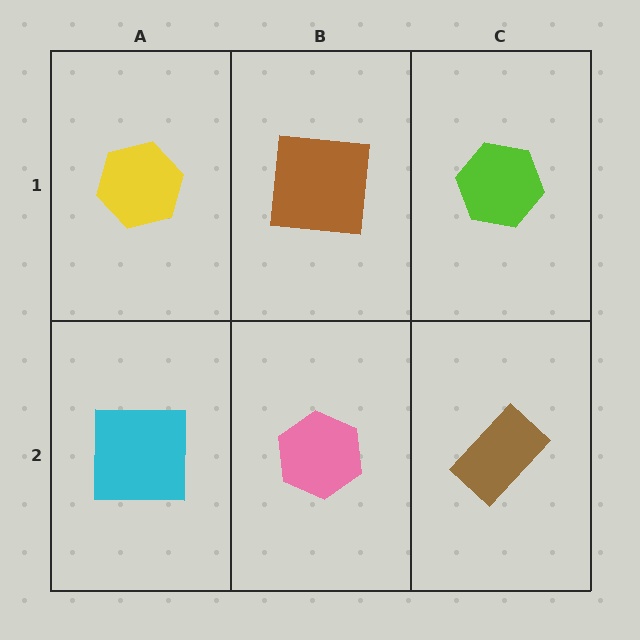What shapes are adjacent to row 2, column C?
A lime hexagon (row 1, column C), a pink hexagon (row 2, column B).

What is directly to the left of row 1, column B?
A yellow hexagon.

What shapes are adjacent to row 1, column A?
A cyan square (row 2, column A), a brown square (row 1, column B).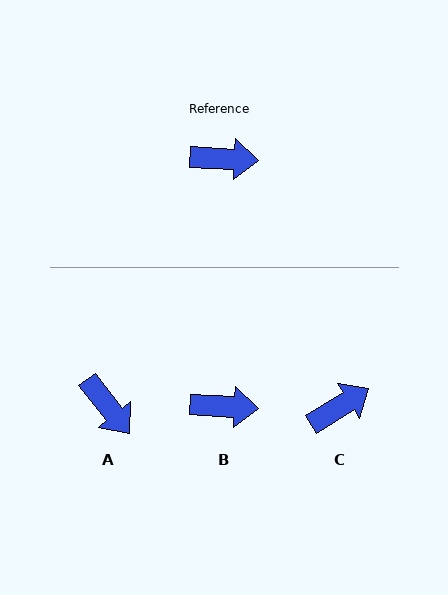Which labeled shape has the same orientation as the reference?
B.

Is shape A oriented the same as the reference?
No, it is off by about 49 degrees.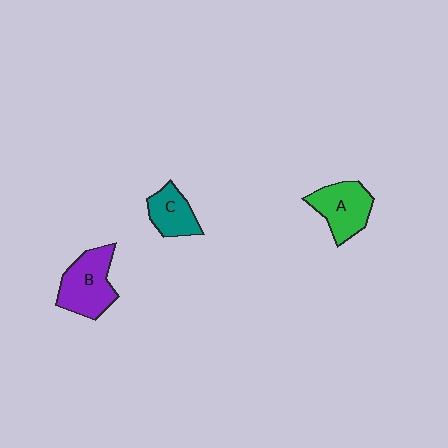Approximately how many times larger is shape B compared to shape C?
Approximately 1.6 times.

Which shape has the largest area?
Shape B (purple).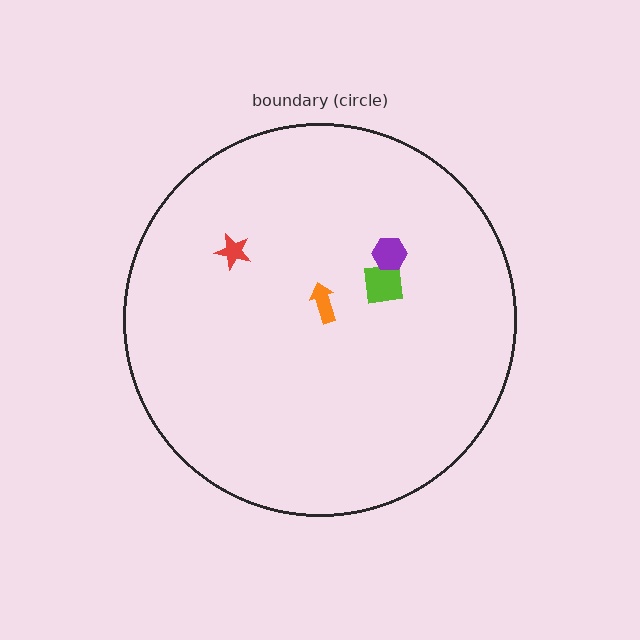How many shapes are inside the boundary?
4 inside, 0 outside.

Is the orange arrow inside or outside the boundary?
Inside.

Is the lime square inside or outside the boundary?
Inside.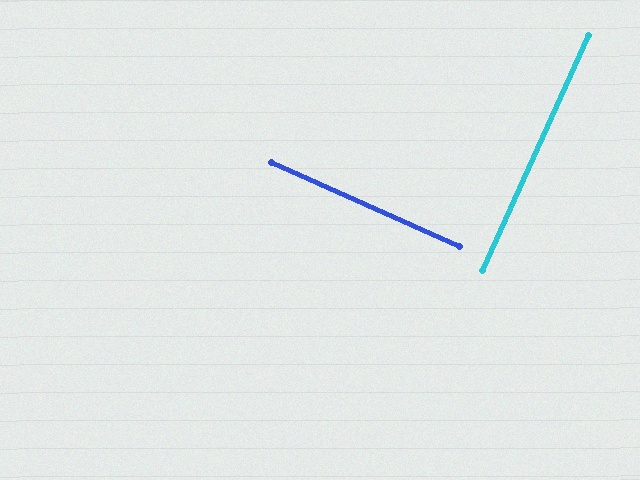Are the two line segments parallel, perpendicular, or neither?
Perpendicular — they meet at approximately 90°.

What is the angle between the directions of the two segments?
Approximately 90 degrees.